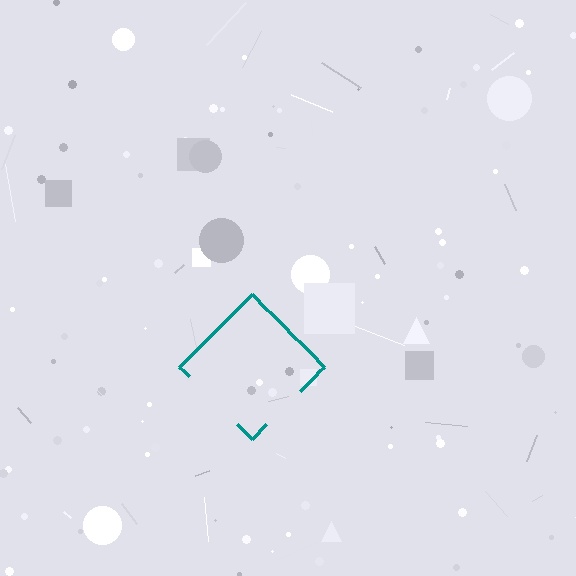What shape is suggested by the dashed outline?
The dashed outline suggests a diamond.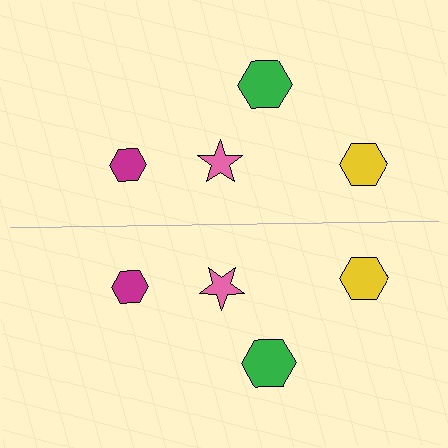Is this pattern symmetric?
Yes, this pattern has bilateral (reflection) symmetry.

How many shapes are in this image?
There are 8 shapes in this image.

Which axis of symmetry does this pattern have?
The pattern has a horizontal axis of symmetry running through the center of the image.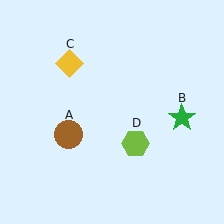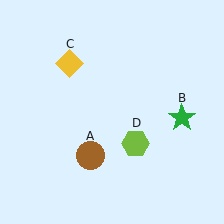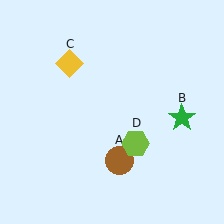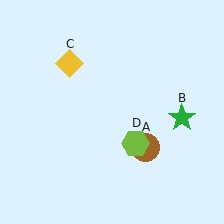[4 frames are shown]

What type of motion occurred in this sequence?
The brown circle (object A) rotated counterclockwise around the center of the scene.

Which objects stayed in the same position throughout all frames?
Green star (object B) and yellow diamond (object C) and lime hexagon (object D) remained stationary.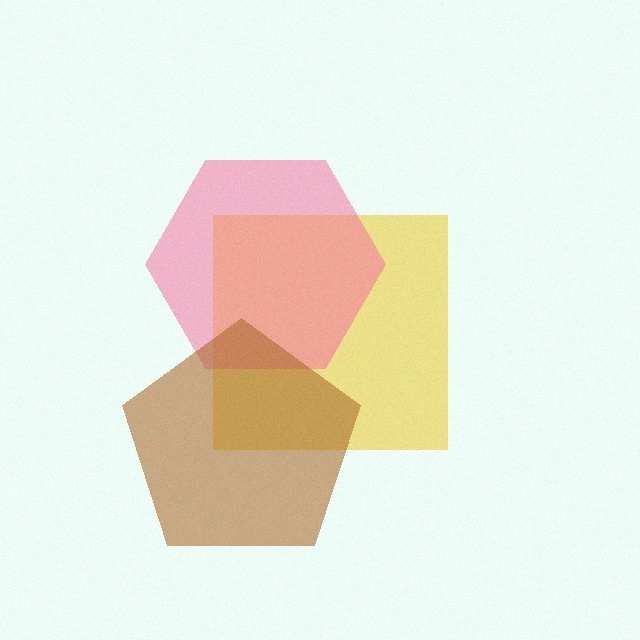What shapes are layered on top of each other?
The layered shapes are: a yellow square, a pink hexagon, a brown pentagon.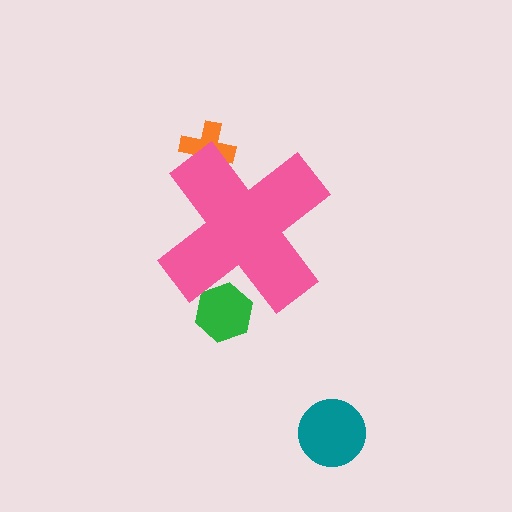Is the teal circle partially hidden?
No, the teal circle is fully visible.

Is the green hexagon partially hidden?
Yes, the green hexagon is partially hidden behind the pink cross.